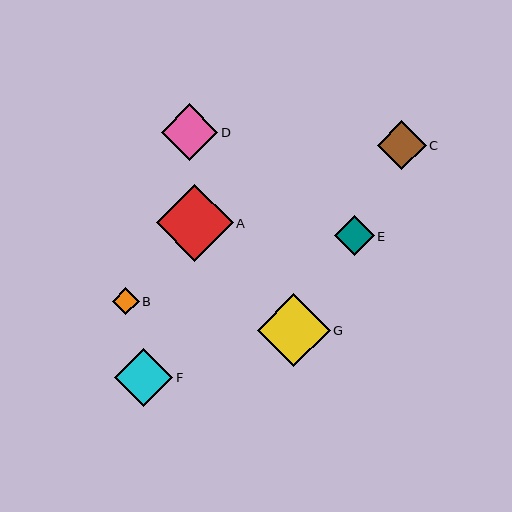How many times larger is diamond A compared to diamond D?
Diamond A is approximately 1.4 times the size of diamond D.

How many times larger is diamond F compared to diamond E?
Diamond F is approximately 1.4 times the size of diamond E.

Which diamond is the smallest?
Diamond B is the smallest with a size of approximately 27 pixels.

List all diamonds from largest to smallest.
From largest to smallest: A, G, F, D, C, E, B.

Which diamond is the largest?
Diamond A is the largest with a size of approximately 77 pixels.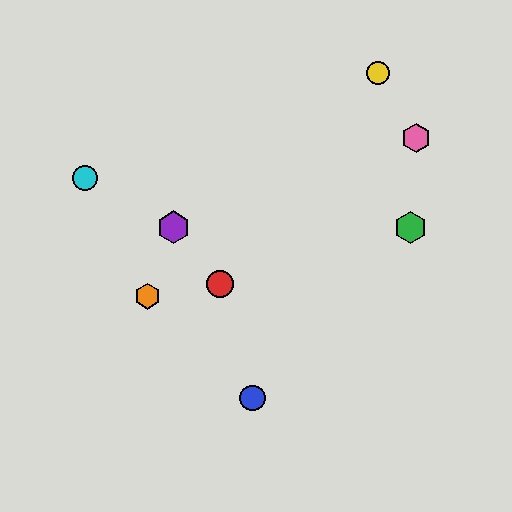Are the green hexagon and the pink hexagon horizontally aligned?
No, the green hexagon is at y≈227 and the pink hexagon is at y≈138.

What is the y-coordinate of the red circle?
The red circle is at y≈284.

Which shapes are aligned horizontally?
The green hexagon, the purple hexagon are aligned horizontally.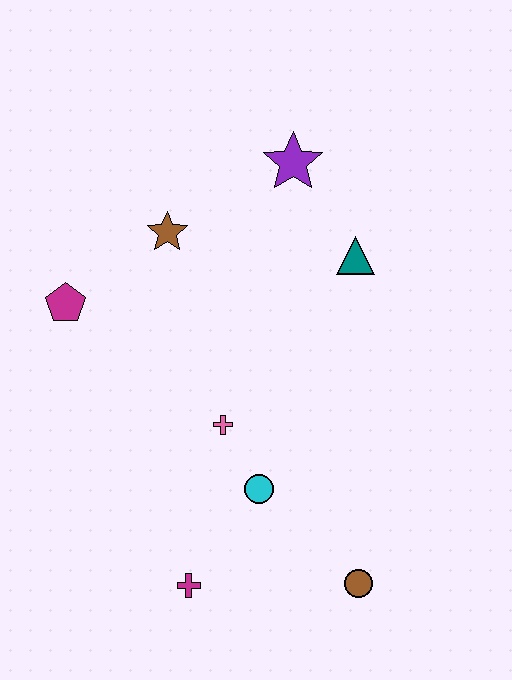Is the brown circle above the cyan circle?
No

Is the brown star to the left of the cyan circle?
Yes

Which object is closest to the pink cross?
The cyan circle is closest to the pink cross.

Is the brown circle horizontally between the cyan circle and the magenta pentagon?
No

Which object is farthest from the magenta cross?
The purple star is farthest from the magenta cross.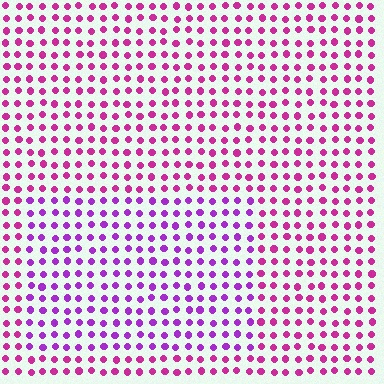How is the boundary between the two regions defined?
The boundary is defined purely by a slight shift in hue (about 32 degrees). Spacing, size, and orientation are identical on both sides.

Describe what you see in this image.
The image is filled with small magenta elements in a uniform arrangement. A rectangle-shaped region is visible where the elements are tinted to a slightly different hue, forming a subtle color boundary.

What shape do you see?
I see a rectangle.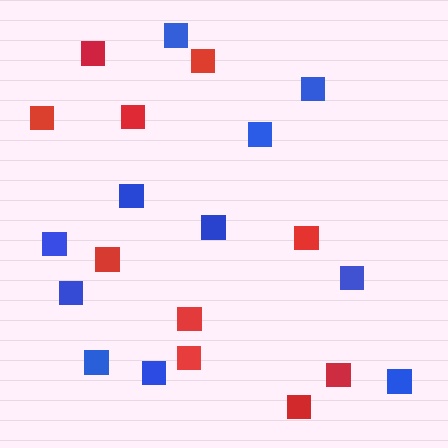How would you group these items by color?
There are 2 groups: one group of blue squares (11) and one group of red squares (10).